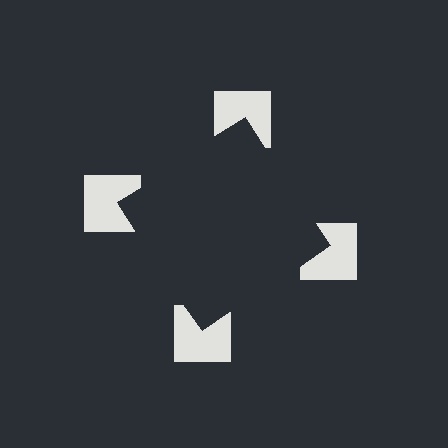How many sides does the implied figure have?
4 sides.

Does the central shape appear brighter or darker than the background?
It typically appears slightly darker than the background, even though no actual brightness change is drawn.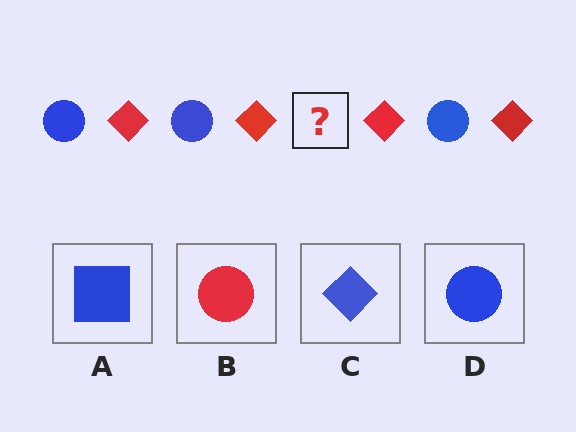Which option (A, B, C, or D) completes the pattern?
D.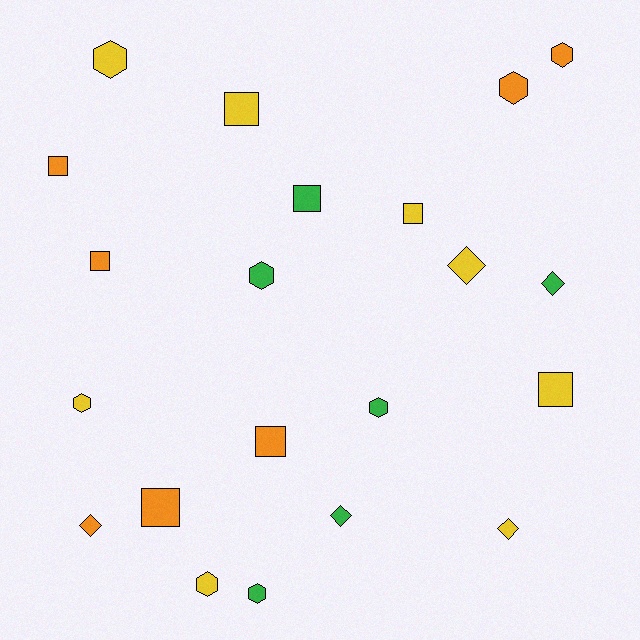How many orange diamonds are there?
There is 1 orange diamond.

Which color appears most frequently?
Yellow, with 8 objects.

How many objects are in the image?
There are 21 objects.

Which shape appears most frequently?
Hexagon, with 8 objects.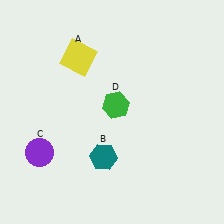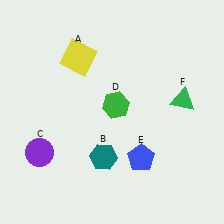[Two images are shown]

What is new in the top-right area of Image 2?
A green triangle (F) was added in the top-right area of Image 2.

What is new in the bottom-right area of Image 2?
A blue pentagon (E) was added in the bottom-right area of Image 2.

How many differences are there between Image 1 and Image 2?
There are 2 differences between the two images.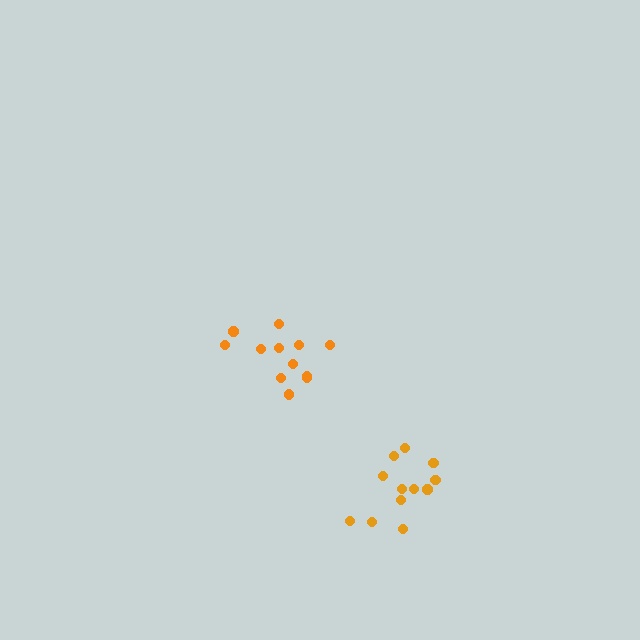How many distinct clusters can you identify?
There are 2 distinct clusters.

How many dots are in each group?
Group 1: 12 dots, Group 2: 12 dots (24 total).